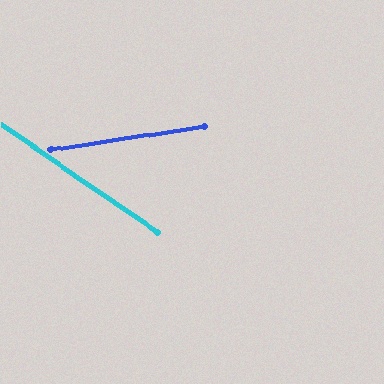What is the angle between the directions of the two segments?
Approximately 43 degrees.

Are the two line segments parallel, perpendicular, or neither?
Neither parallel nor perpendicular — they differ by about 43°.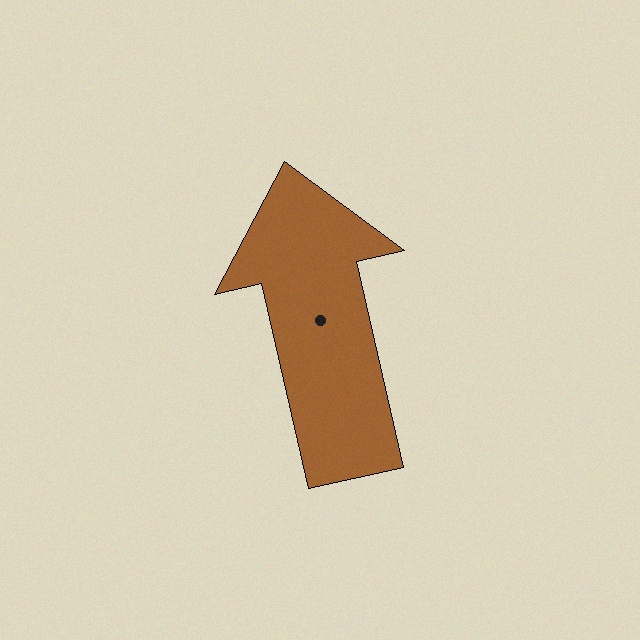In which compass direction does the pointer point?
North.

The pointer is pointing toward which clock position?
Roughly 12 o'clock.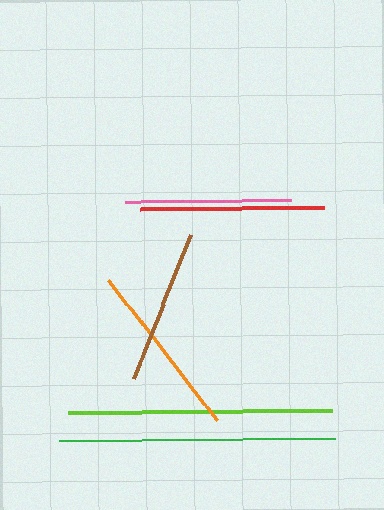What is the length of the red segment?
The red segment is approximately 184 pixels long.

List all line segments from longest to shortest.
From longest to shortest: green, lime, red, orange, pink, brown.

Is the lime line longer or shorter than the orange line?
The lime line is longer than the orange line.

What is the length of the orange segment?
The orange segment is approximately 178 pixels long.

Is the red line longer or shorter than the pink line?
The red line is longer than the pink line.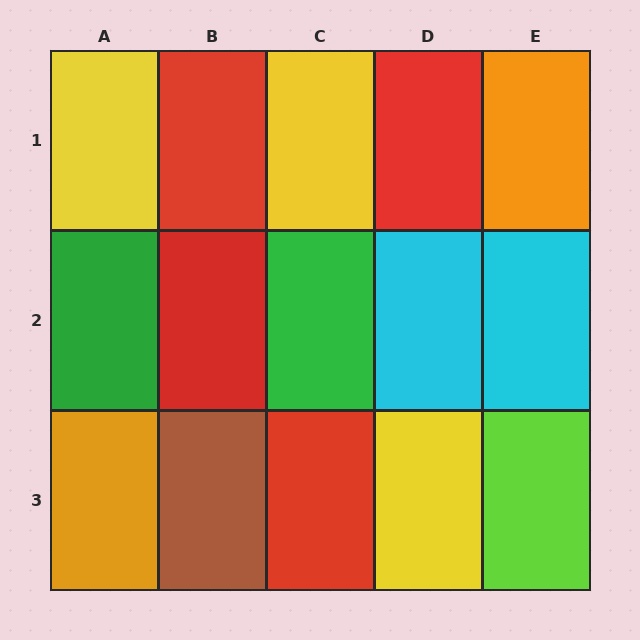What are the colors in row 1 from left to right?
Yellow, red, yellow, red, orange.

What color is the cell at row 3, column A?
Orange.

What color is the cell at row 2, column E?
Cyan.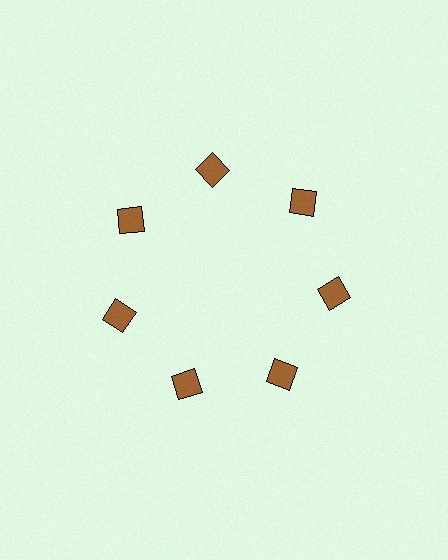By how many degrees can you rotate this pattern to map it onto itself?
The pattern maps onto itself every 51 degrees of rotation.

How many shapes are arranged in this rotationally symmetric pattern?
There are 7 shapes, arranged in 7 groups of 1.